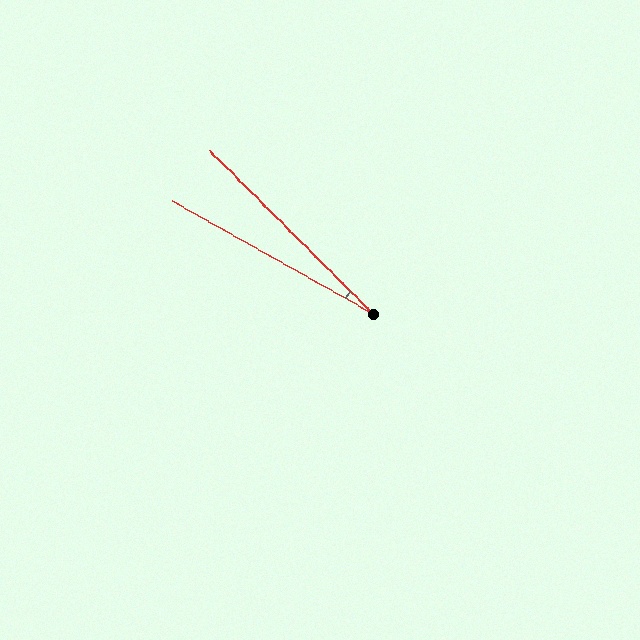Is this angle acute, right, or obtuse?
It is acute.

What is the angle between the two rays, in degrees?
Approximately 16 degrees.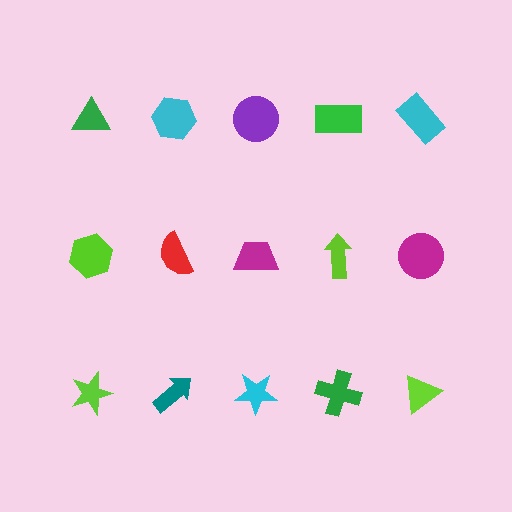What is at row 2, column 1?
A lime hexagon.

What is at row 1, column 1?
A green triangle.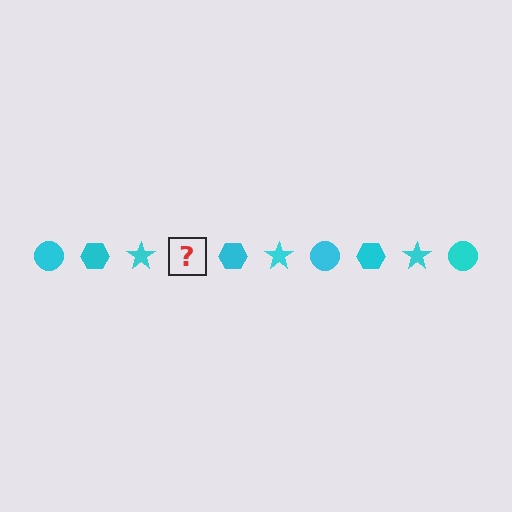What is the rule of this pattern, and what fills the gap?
The rule is that the pattern cycles through circle, hexagon, star shapes in cyan. The gap should be filled with a cyan circle.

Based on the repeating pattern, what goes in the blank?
The blank should be a cyan circle.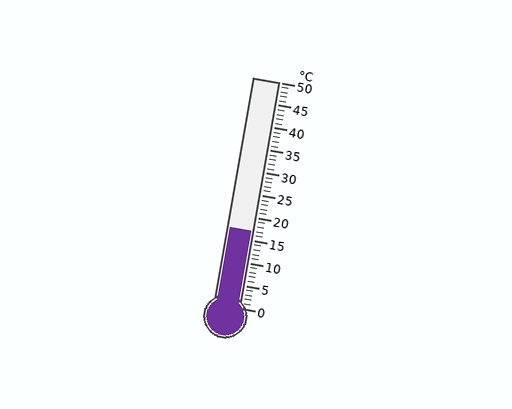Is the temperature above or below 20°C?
The temperature is below 20°C.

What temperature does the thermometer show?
The thermometer shows approximately 17°C.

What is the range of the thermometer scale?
The thermometer scale ranges from 0°C to 50°C.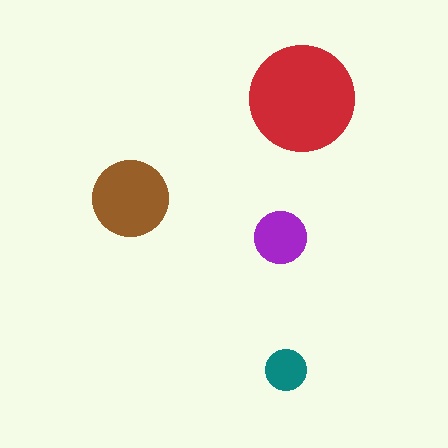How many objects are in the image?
There are 4 objects in the image.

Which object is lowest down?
The teal circle is bottommost.